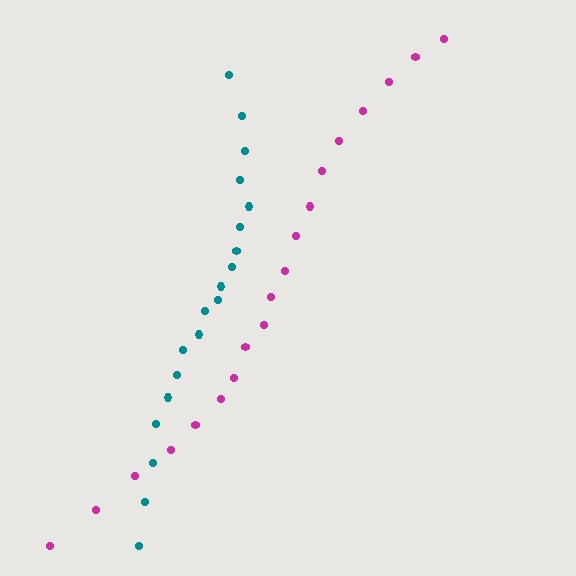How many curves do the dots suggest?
There are 2 distinct paths.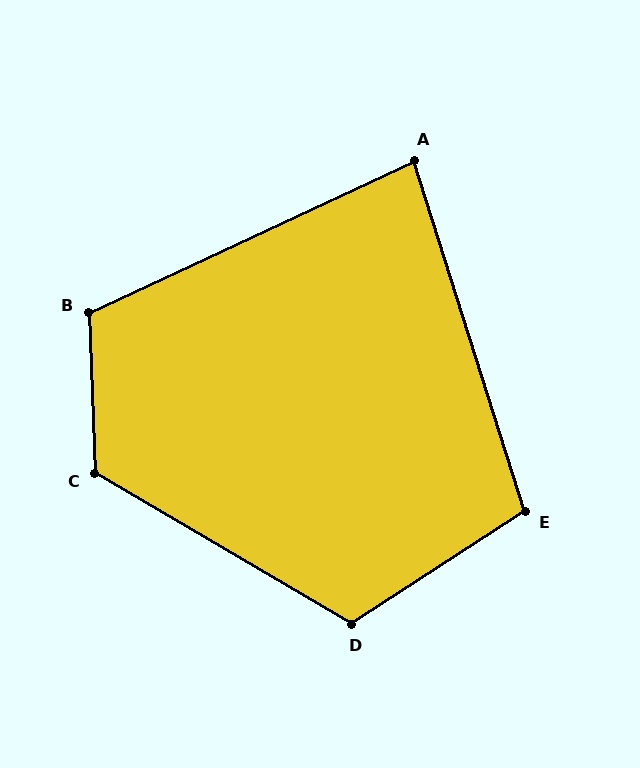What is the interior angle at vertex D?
Approximately 117 degrees (obtuse).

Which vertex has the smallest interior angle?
A, at approximately 83 degrees.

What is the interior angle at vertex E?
Approximately 105 degrees (obtuse).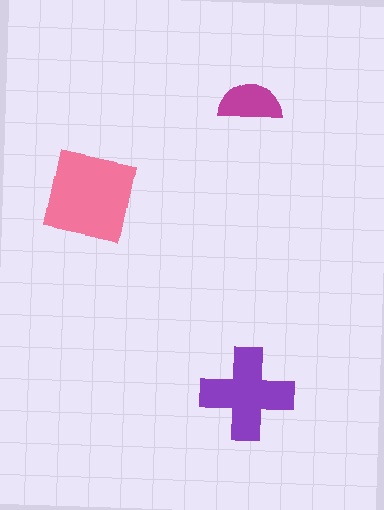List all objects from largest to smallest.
The pink square, the purple cross, the magenta semicircle.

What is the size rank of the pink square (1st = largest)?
1st.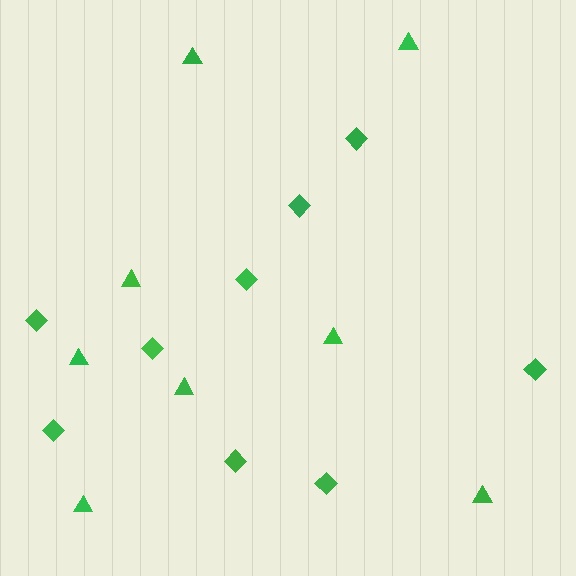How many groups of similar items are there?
There are 2 groups: one group of diamonds (9) and one group of triangles (8).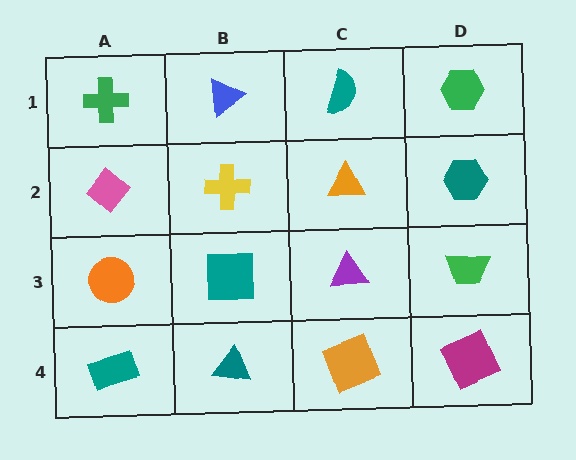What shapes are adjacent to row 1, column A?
A pink diamond (row 2, column A), a blue triangle (row 1, column B).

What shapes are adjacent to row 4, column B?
A teal square (row 3, column B), a teal rectangle (row 4, column A), an orange square (row 4, column C).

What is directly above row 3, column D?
A teal hexagon.